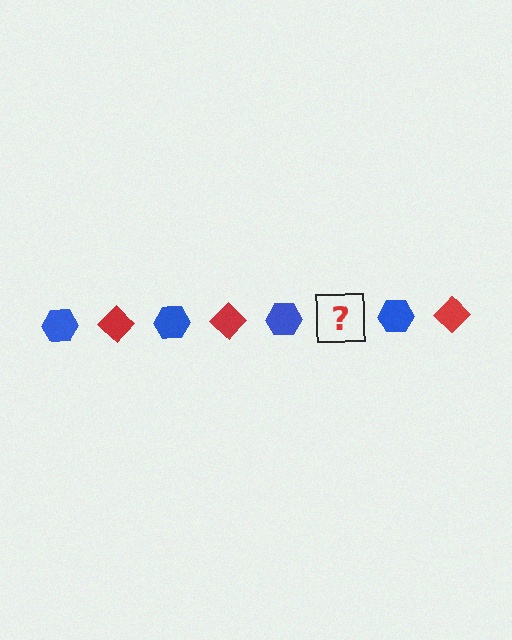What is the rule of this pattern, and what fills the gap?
The rule is that the pattern alternates between blue hexagon and red diamond. The gap should be filled with a red diamond.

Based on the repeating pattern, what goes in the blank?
The blank should be a red diamond.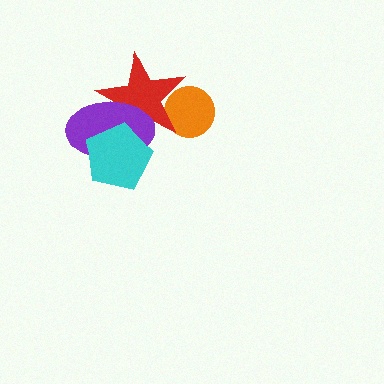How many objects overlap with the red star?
3 objects overlap with the red star.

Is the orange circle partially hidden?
Yes, it is partially covered by another shape.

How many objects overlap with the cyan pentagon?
2 objects overlap with the cyan pentagon.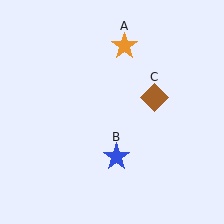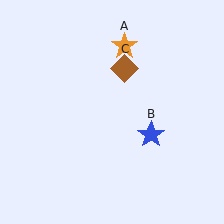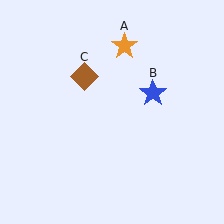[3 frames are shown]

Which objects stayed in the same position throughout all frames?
Orange star (object A) remained stationary.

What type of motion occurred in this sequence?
The blue star (object B), brown diamond (object C) rotated counterclockwise around the center of the scene.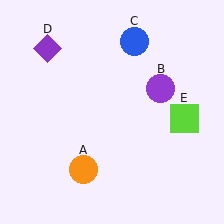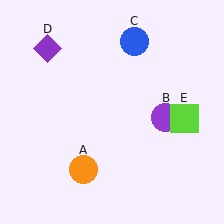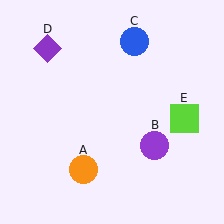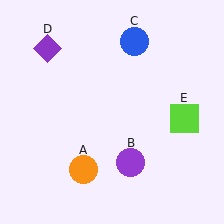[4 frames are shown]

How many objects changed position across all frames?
1 object changed position: purple circle (object B).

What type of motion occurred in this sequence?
The purple circle (object B) rotated clockwise around the center of the scene.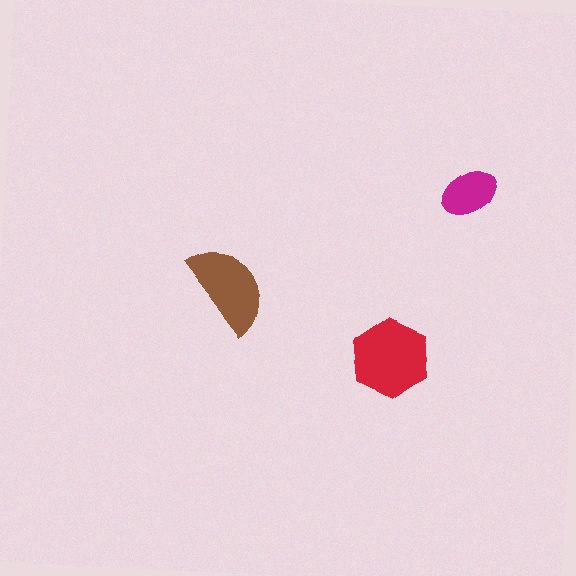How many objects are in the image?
There are 3 objects in the image.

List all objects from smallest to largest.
The magenta ellipse, the brown semicircle, the red hexagon.